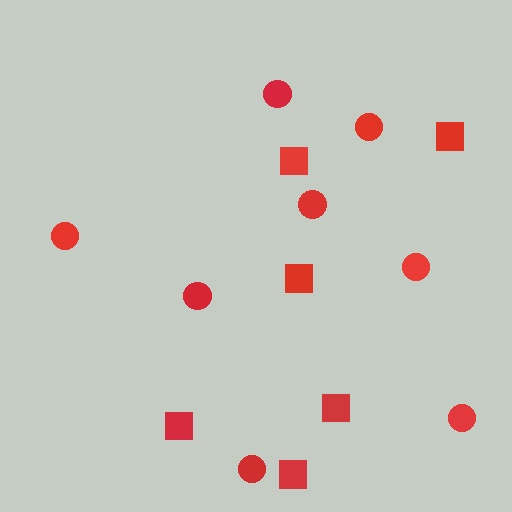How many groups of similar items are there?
There are 2 groups: one group of squares (6) and one group of circles (8).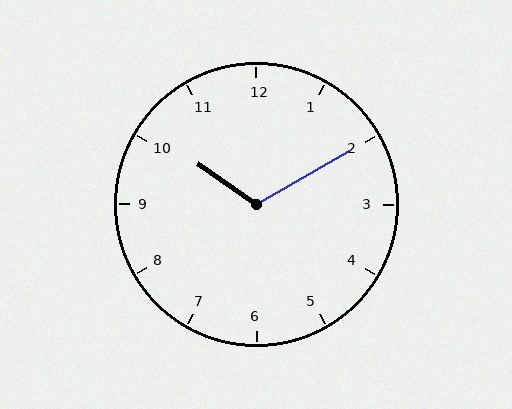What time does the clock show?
10:10.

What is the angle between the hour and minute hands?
Approximately 115 degrees.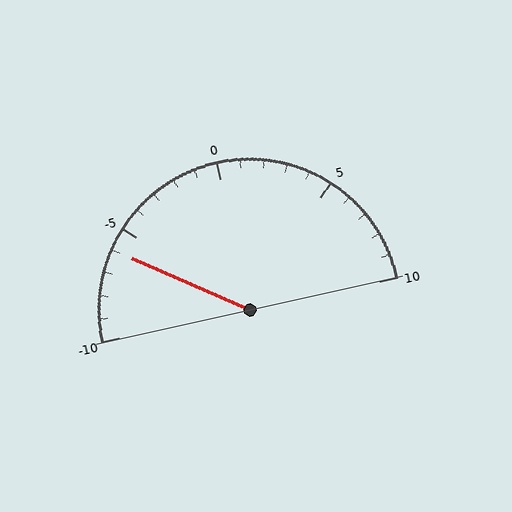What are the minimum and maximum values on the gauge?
The gauge ranges from -10 to 10.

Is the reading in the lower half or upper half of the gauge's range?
The reading is in the lower half of the range (-10 to 10).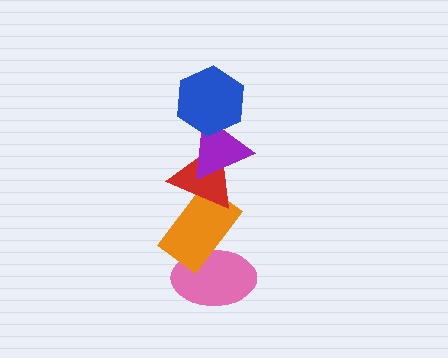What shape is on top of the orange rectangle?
The red triangle is on top of the orange rectangle.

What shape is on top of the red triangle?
The purple triangle is on top of the red triangle.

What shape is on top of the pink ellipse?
The orange rectangle is on top of the pink ellipse.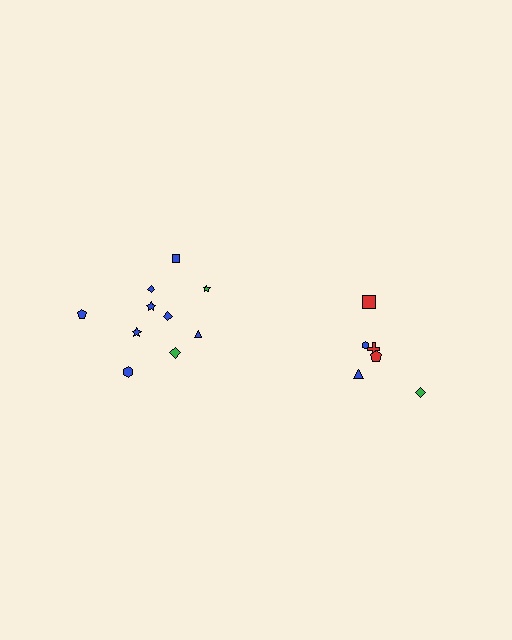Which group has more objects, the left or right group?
The left group.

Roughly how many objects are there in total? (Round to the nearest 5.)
Roughly 15 objects in total.